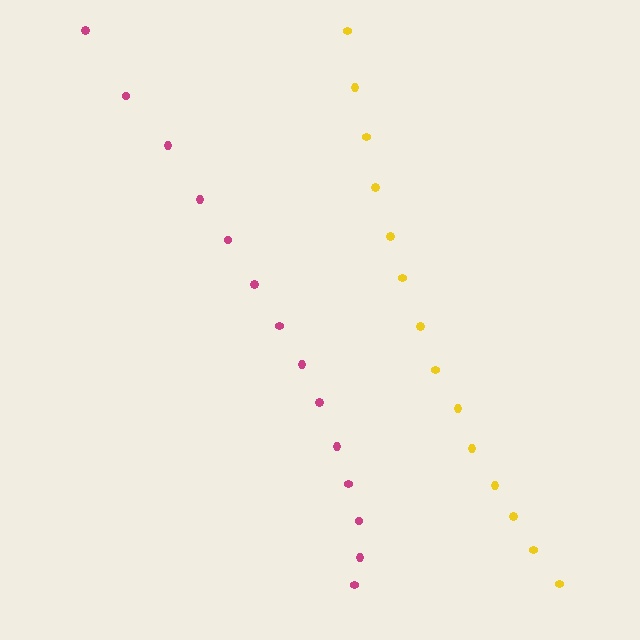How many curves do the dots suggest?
There are 2 distinct paths.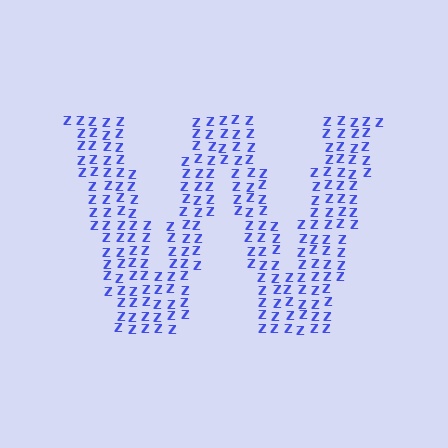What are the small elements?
The small elements are letter Z's.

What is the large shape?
The large shape is the letter W.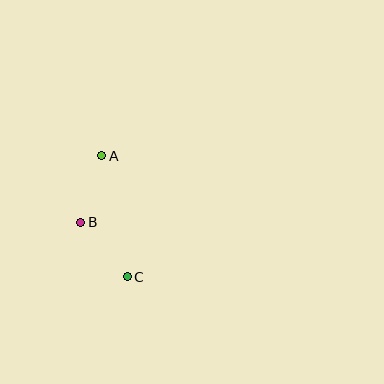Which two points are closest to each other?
Points A and B are closest to each other.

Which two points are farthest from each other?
Points A and C are farthest from each other.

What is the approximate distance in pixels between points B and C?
The distance between B and C is approximately 71 pixels.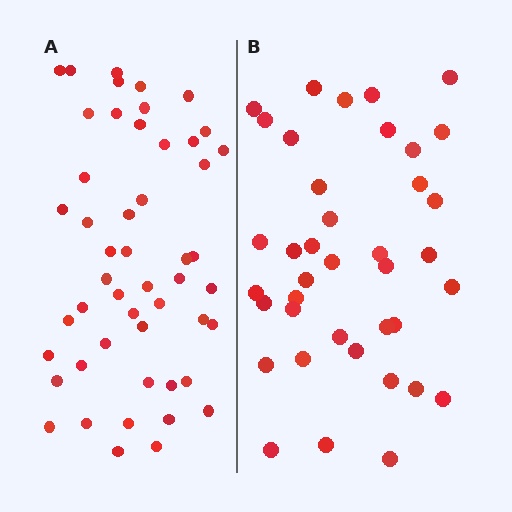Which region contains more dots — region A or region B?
Region A (the left region) has more dots.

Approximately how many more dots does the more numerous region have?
Region A has roughly 12 or so more dots than region B.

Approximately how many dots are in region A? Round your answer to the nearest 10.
About 50 dots.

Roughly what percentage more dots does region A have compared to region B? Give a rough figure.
About 30% more.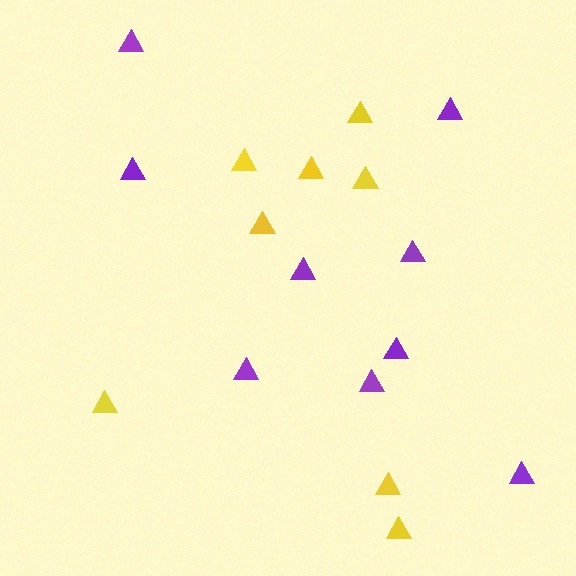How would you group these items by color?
There are 2 groups: one group of purple triangles (9) and one group of yellow triangles (8).